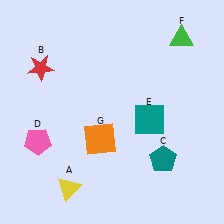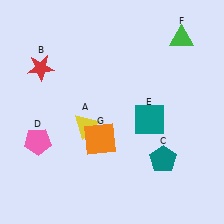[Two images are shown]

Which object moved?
The yellow triangle (A) moved up.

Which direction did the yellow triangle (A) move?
The yellow triangle (A) moved up.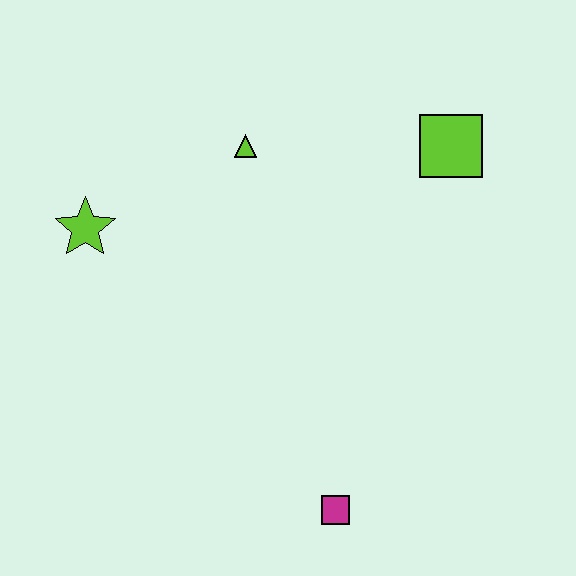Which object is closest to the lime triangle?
The lime star is closest to the lime triangle.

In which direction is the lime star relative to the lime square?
The lime star is to the left of the lime square.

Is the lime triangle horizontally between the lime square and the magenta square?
No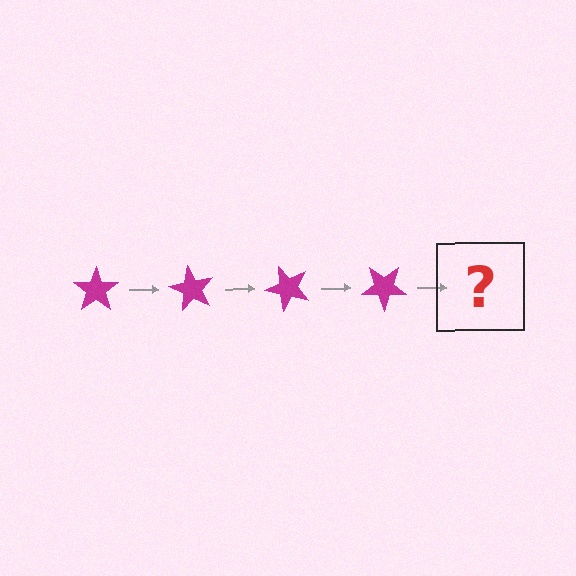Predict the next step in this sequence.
The next step is a magenta star rotated 240 degrees.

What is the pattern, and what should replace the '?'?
The pattern is that the star rotates 60 degrees each step. The '?' should be a magenta star rotated 240 degrees.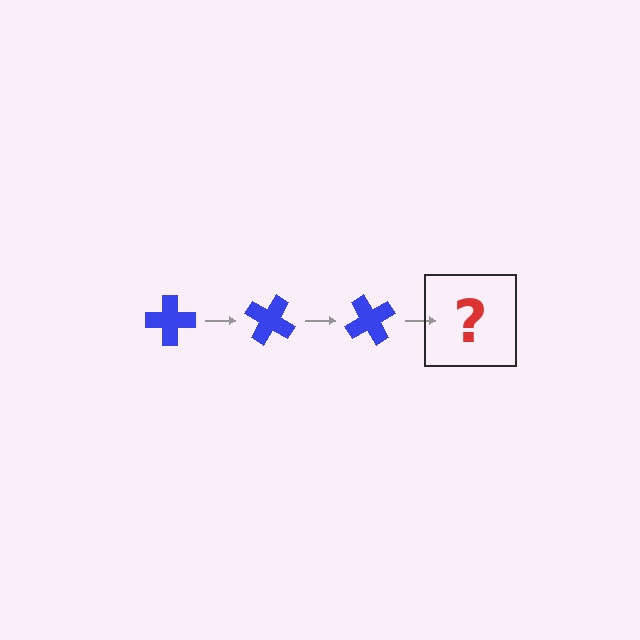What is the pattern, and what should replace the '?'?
The pattern is that the cross rotates 30 degrees each step. The '?' should be a blue cross rotated 90 degrees.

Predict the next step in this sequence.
The next step is a blue cross rotated 90 degrees.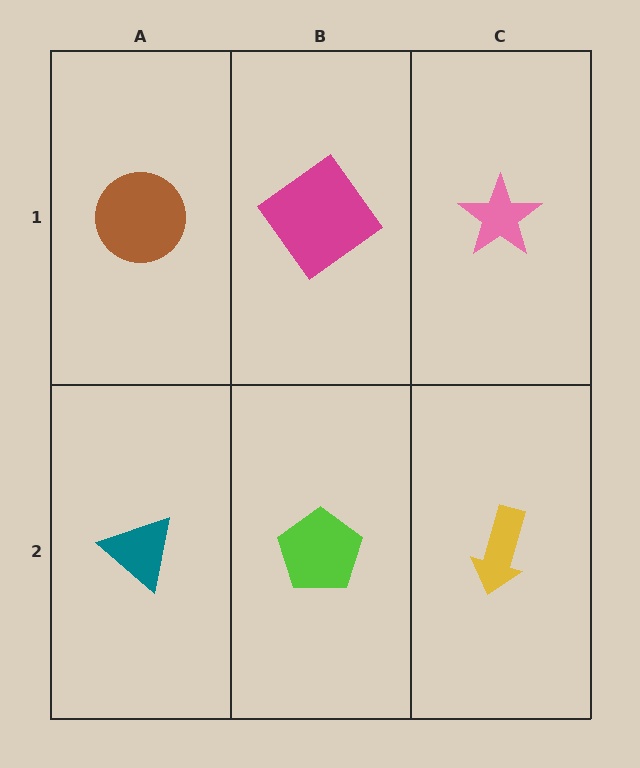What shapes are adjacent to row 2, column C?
A pink star (row 1, column C), a lime pentagon (row 2, column B).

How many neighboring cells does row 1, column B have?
3.